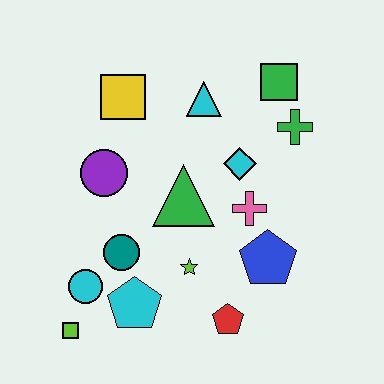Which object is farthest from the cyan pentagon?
The green square is farthest from the cyan pentagon.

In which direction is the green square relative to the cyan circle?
The green square is above the cyan circle.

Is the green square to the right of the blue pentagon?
Yes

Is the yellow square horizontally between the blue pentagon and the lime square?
Yes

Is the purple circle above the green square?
No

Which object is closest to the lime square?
The cyan circle is closest to the lime square.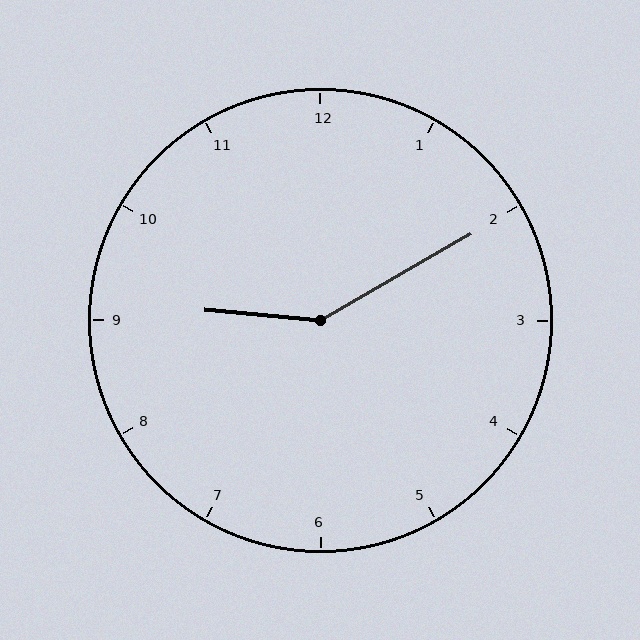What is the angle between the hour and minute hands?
Approximately 145 degrees.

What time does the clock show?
9:10.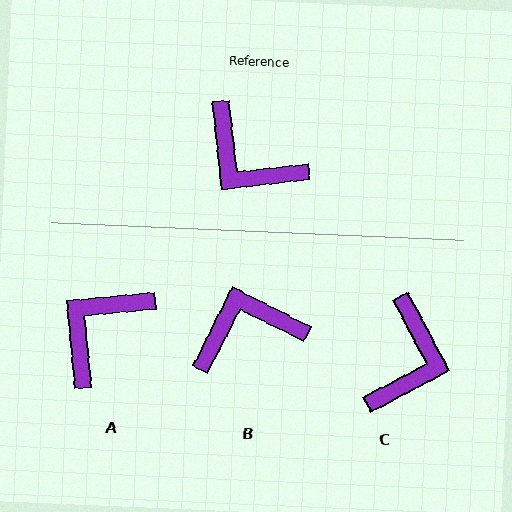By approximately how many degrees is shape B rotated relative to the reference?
Approximately 123 degrees clockwise.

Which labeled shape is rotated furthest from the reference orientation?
B, about 123 degrees away.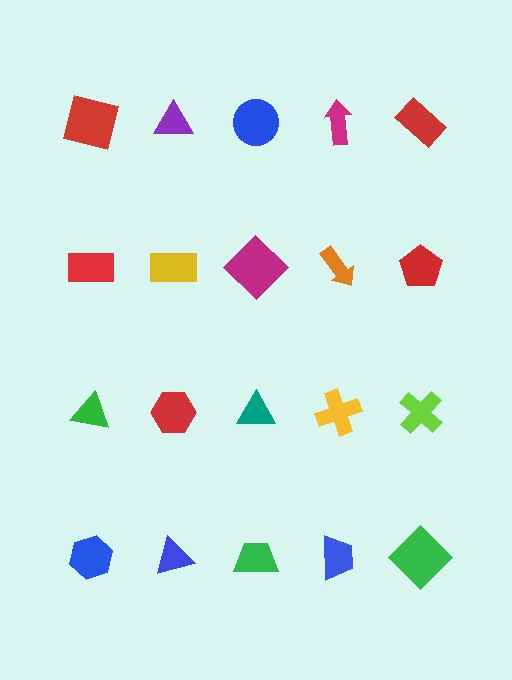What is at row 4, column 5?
A green diamond.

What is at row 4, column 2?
A blue triangle.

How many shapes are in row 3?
5 shapes.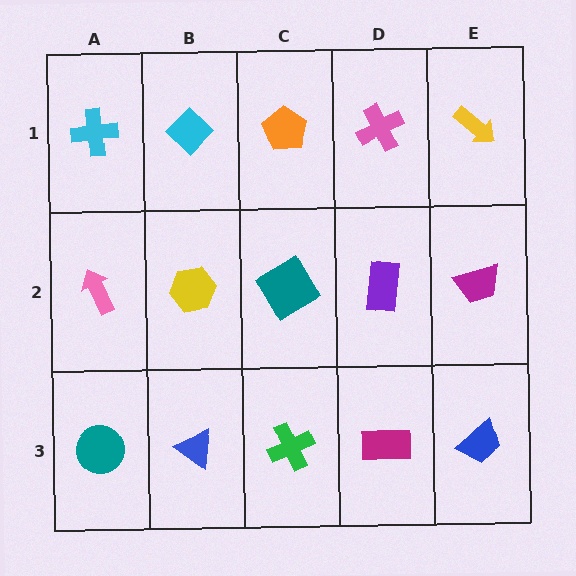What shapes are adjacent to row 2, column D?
A pink cross (row 1, column D), a magenta rectangle (row 3, column D), a teal diamond (row 2, column C), a magenta trapezoid (row 2, column E).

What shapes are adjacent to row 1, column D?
A purple rectangle (row 2, column D), an orange pentagon (row 1, column C), a yellow arrow (row 1, column E).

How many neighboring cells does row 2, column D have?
4.